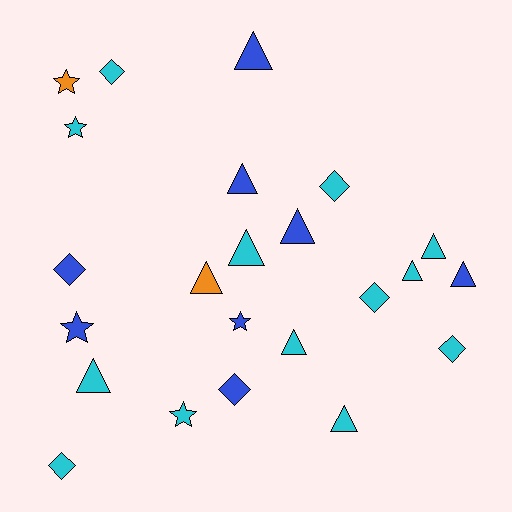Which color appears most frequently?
Cyan, with 13 objects.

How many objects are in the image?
There are 23 objects.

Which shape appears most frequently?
Triangle, with 11 objects.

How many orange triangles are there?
There is 1 orange triangle.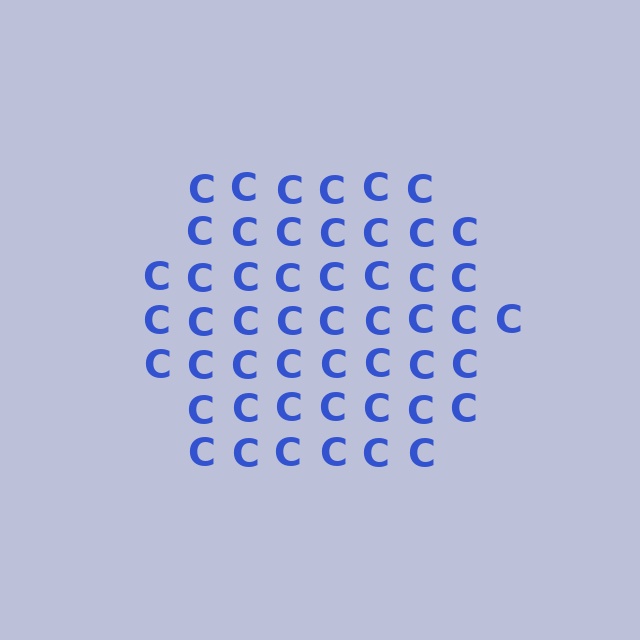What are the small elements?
The small elements are letter C's.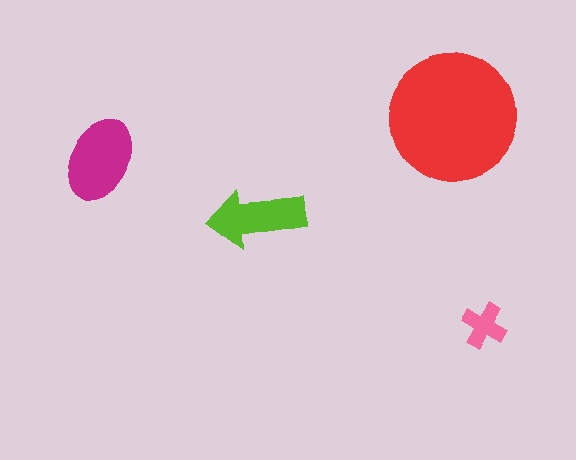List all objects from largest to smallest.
The red circle, the magenta ellipse, the lime arrow, the pink cross.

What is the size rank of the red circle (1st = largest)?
1st.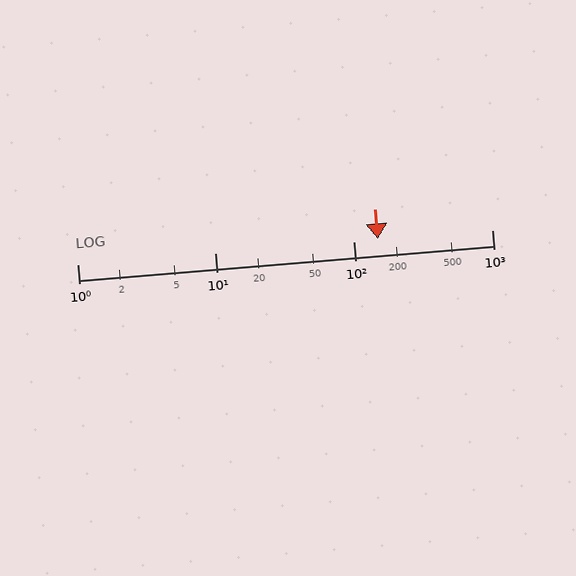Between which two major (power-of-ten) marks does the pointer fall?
The pointer is between 100 and 1000.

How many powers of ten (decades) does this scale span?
The scale spans 3 decades, from 1 to 1000.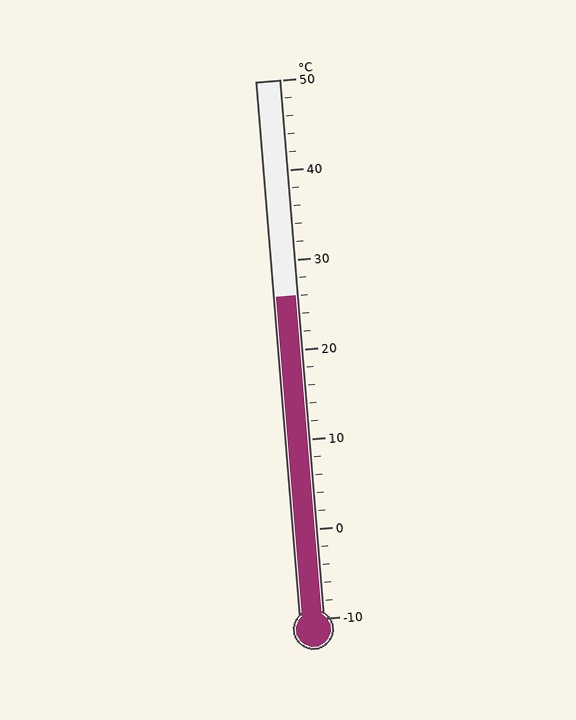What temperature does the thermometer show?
The thermometer shows approximately 26°C.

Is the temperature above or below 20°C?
The temperature is above 20°C.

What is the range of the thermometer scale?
The thermometer scale ranges from -10°C to 50°C.